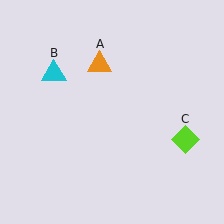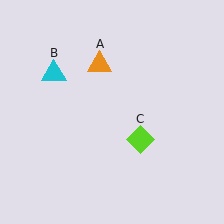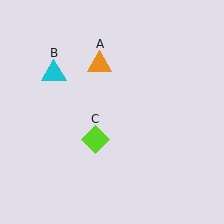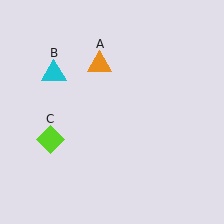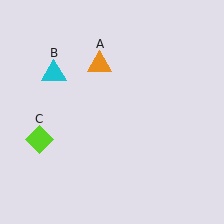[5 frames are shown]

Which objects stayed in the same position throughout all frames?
Orange triangle (object A) and cyan triangle (object B) remained stationary.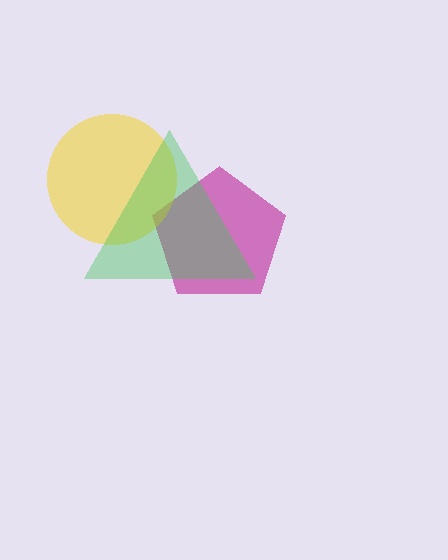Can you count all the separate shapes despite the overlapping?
Yes, there are 3 separate shapes.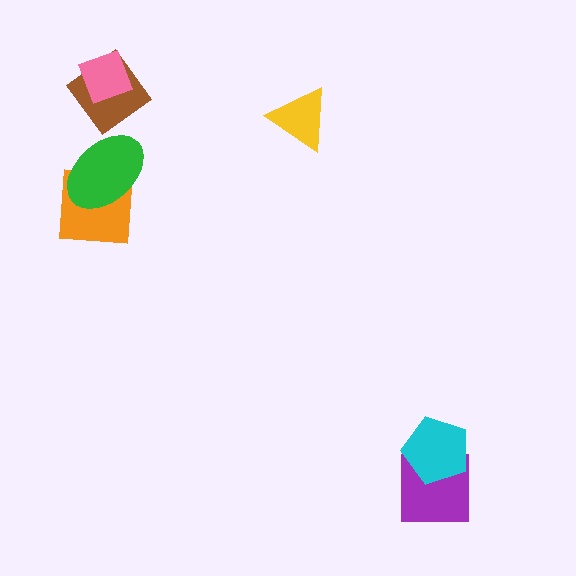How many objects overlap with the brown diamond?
1 object overlaps with the brown diamond.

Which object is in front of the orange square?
The green ellipse is in front of the orange square.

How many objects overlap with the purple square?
1 object overlaps with the purple square.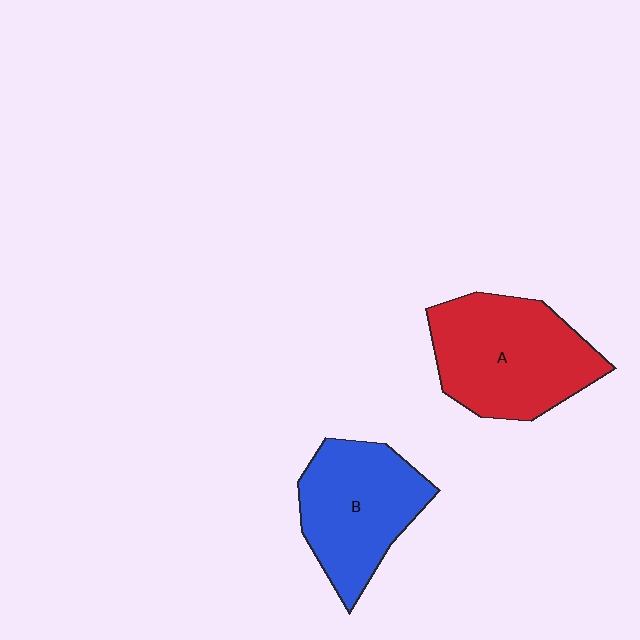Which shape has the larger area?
Shape A (red).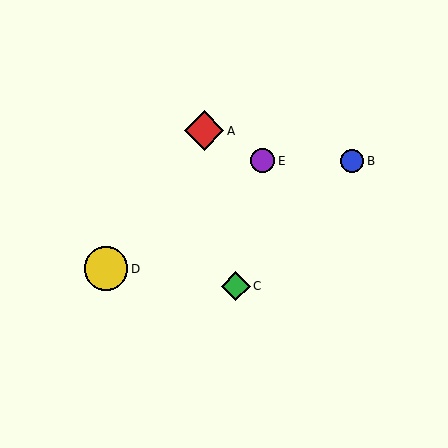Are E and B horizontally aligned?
Yes, both are at y≈161.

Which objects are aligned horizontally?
Objects B, E are aligned horizontally.